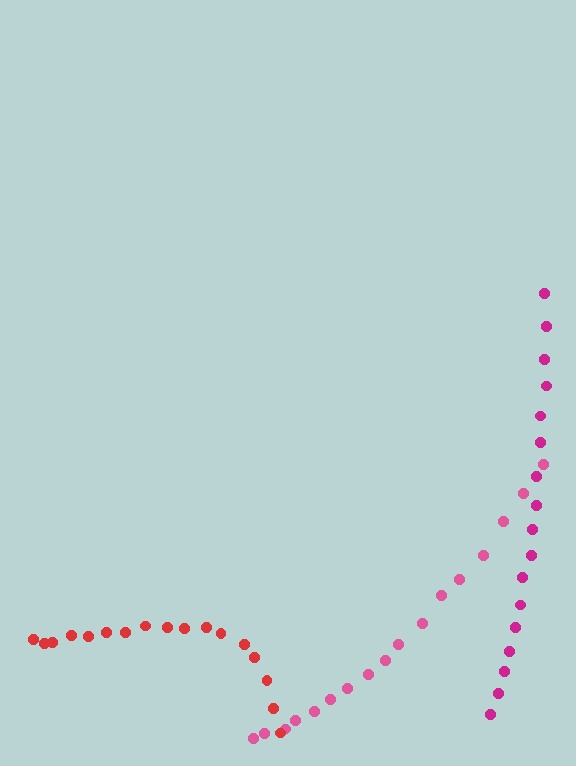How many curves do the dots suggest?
There are 3 distinct paths.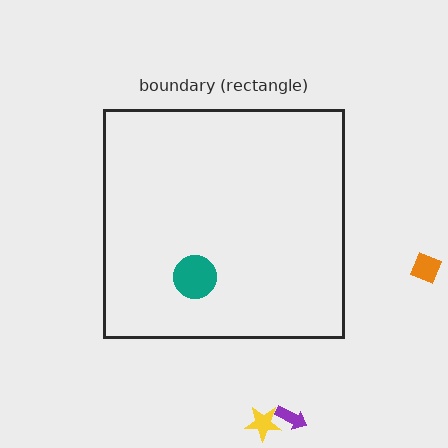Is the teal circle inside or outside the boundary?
Inside.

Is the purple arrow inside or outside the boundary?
Outside.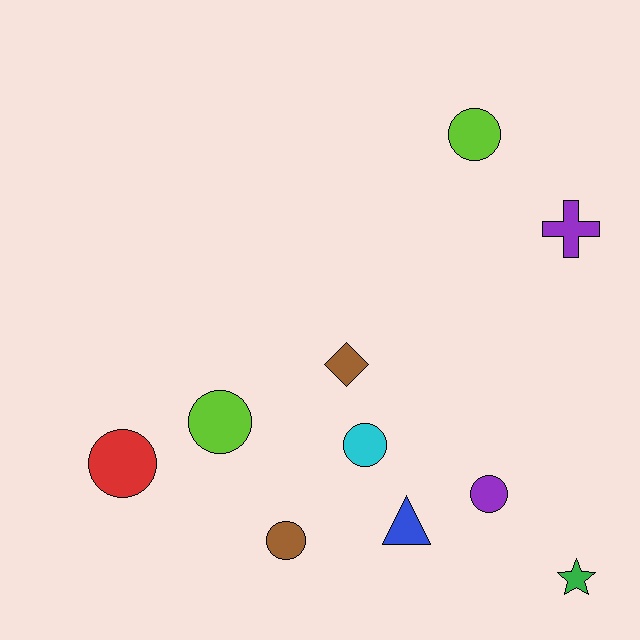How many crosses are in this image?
There is 1 cross.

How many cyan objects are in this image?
There is 1 cyan object.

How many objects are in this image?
There are 10 objects.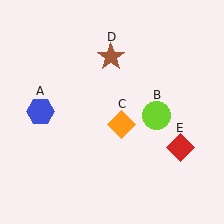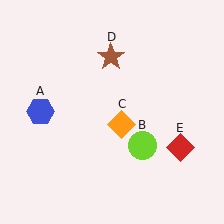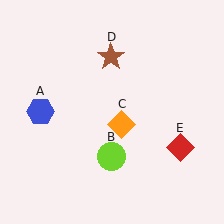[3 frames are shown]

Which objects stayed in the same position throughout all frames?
Blue hexagon (object A) and orange diamond (object C) and brown star (object D) and red diamond (object E) remained stationary.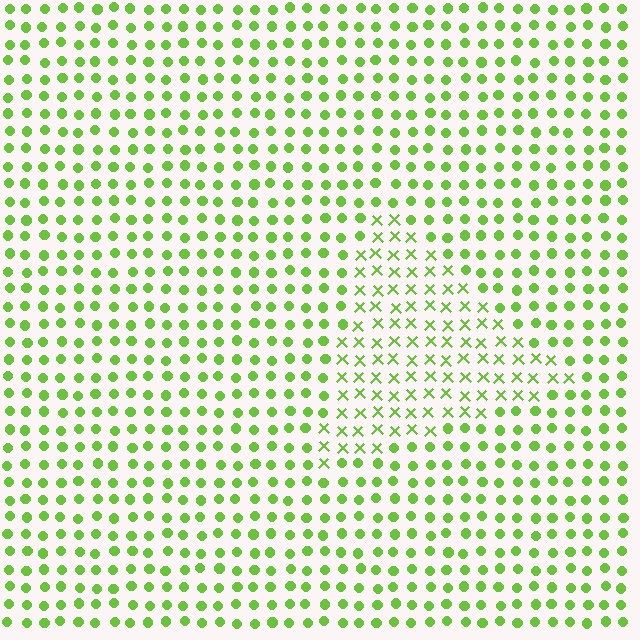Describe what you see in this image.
The image is filled with small lime elements arranged in a uniform grid. A triangle-shaped region contains X marks, while the surrounding area contains circles. The boundary is defined purely by the change in element shape.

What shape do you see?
I see a triangle.